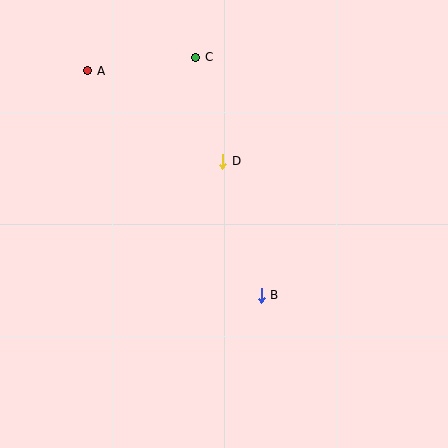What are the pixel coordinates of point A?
Point A is at (88, 71).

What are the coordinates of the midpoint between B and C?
The midpoint between B and C is at (228, 176).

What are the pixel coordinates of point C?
Point C is at (196, 57).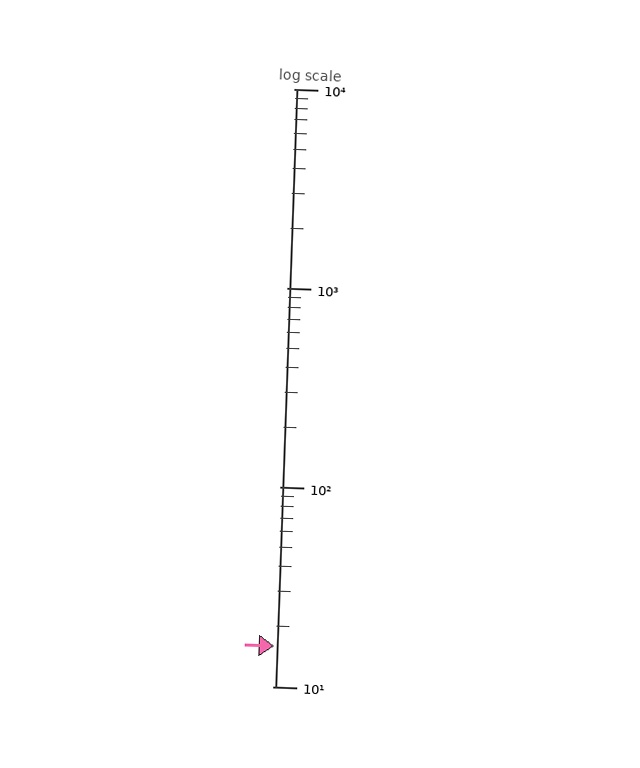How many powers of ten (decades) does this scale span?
The scale spans 3 decades, from 10 to 10000.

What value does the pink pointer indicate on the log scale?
The pointer indicates approximately 16.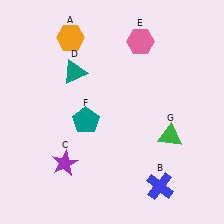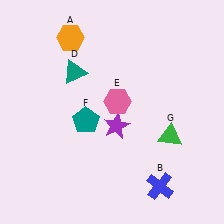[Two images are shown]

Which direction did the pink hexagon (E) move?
The pink hexagon (E) moved down.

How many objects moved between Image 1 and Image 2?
2 objects moved between the two images.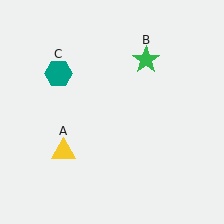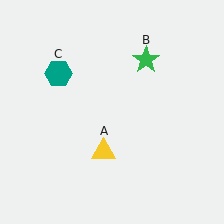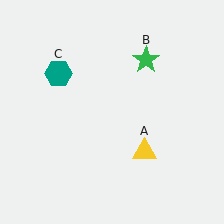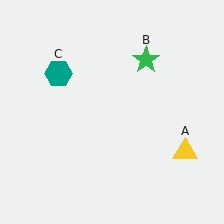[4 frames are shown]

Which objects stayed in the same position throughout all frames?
Green star (object B) and teal hexagon (object C) remained stationary.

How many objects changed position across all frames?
1 object changed position: yellow triangle (object A).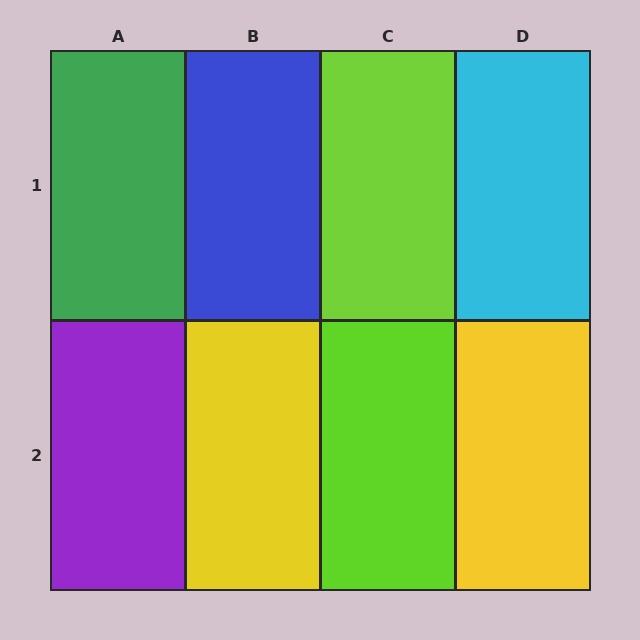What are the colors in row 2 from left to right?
Purple, yellow, lime, yellow.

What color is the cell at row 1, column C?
Lime.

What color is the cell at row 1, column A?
Green.